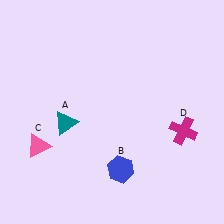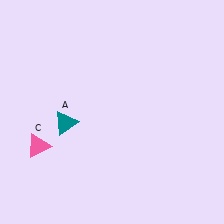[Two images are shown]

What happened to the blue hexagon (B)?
The blue hexagon (B) was removed in Image 2. It was in the bottom-right area of Image 1.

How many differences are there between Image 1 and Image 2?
There are 2 differences between the two images.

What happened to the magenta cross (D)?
The magenta cross (D) was removed in Image 2. It was in the bottom-right area of Image 1.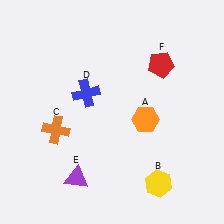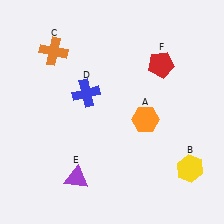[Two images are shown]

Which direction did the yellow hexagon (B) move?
The yellow hexagon (B) moved right.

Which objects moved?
The objects that moved are: the yellow hexagon (B), the orange cross (C).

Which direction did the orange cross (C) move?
The orange cross (C) moved up.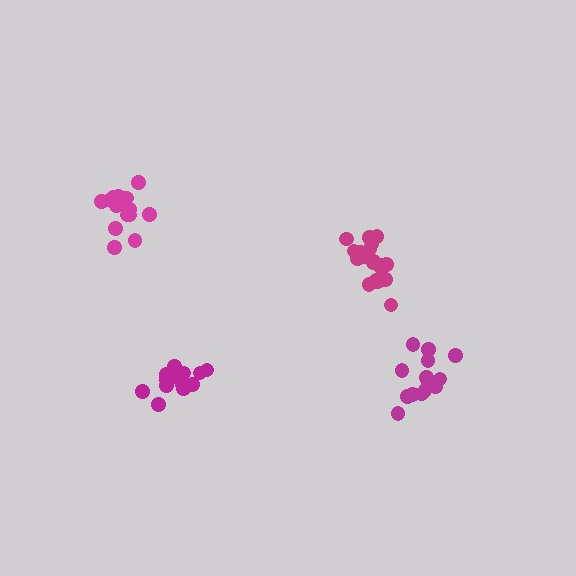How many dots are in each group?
Group 1: 15 dots, Group 2: 14 dots, Group 3: 19 dots, Group 4: 14 dots (62 total).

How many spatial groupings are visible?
There are 4 spatial groupings.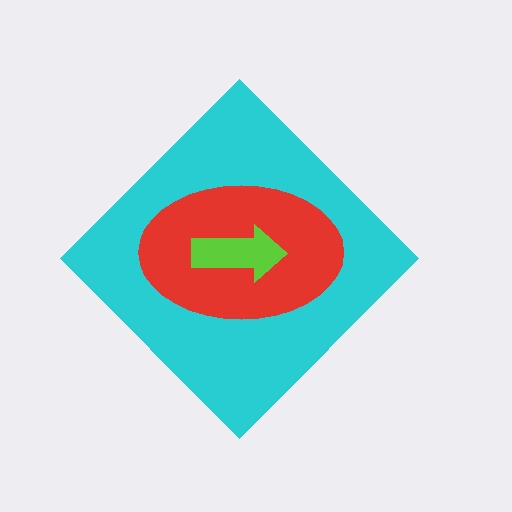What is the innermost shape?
The lime arrow.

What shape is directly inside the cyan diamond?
The red ellipse.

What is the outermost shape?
The cyan diamond.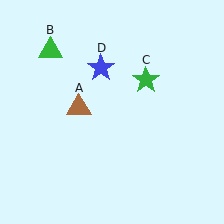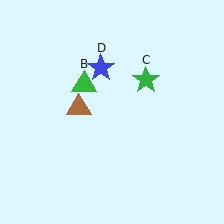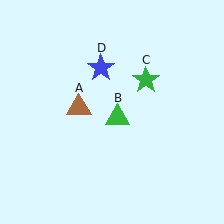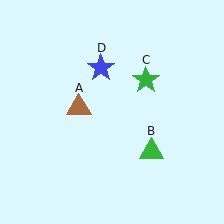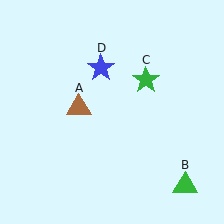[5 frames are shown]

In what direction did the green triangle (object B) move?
The green triangle (object B) moved down and to the right.